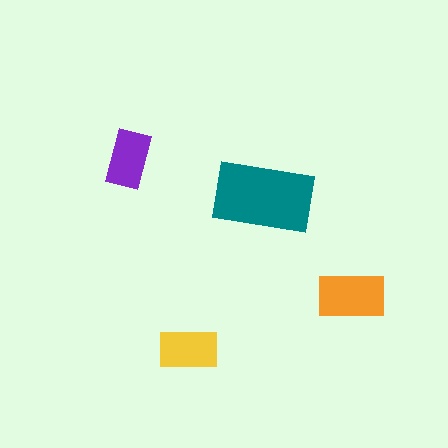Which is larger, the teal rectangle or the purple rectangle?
The teal one.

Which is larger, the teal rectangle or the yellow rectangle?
The teal one.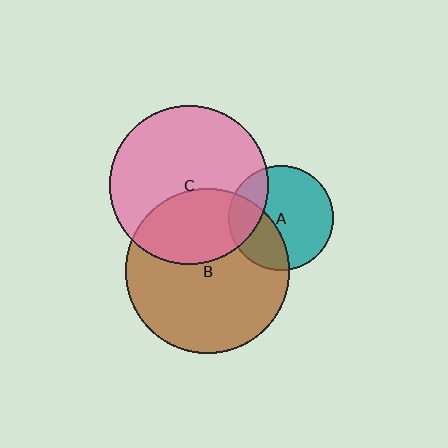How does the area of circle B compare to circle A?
Approximately 2.5 times.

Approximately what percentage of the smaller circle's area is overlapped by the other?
Approximately 25%.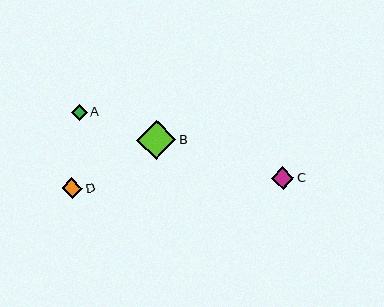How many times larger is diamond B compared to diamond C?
Diamond B is approximately 1.7 times the size of diamond C.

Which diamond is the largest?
Diamond B is the largest with a size of approximately 39 pixels.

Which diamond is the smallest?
Diamond A is the smallest with a size of approximately 16 pixels.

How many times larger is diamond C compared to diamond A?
Diamond C is approximately 1.4 times the size of diamond A.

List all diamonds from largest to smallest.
From largest to smallest: B, C, D, A.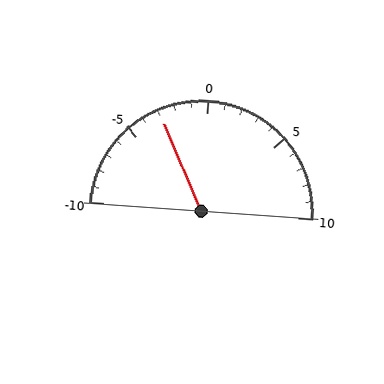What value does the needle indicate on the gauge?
The needle indicates approximately -3.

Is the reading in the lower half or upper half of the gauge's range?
The reading is in the lower half of the range (-10 to 10).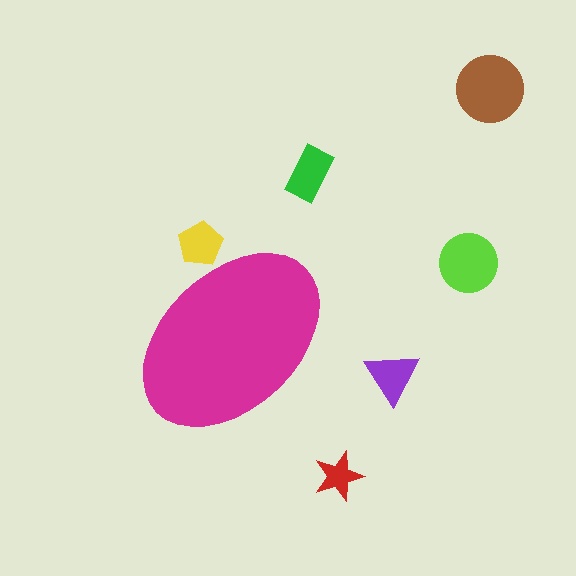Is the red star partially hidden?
No, the red star is fully visible.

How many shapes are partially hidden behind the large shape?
1 shape is partially hidden.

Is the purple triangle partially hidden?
No, the purple triangle is fully visible.